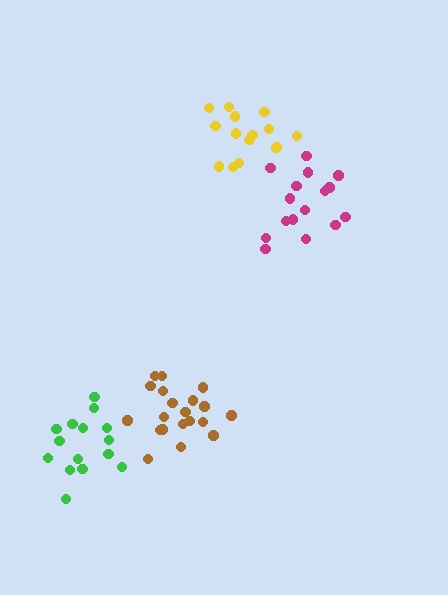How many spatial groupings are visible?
There are 4 spatial groupings.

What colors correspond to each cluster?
The clusters are colored: green, brown, magenta, yellow.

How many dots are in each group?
Group 1: 15 dots, Group 2: 20 dots, Group 3: 16 dots, Group 4: 14 dots (65 total).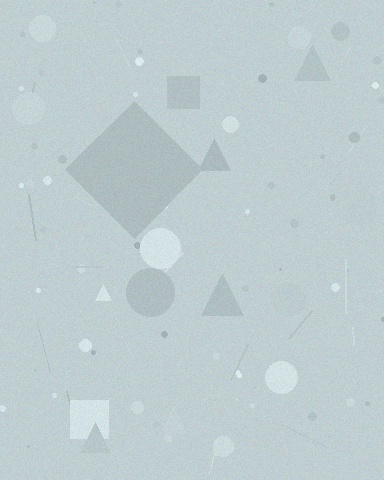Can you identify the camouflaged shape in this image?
The camouflaged shape is a diamond.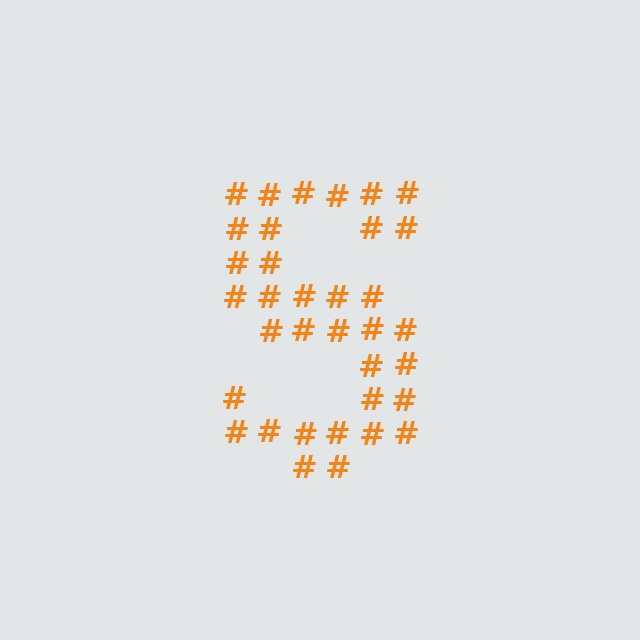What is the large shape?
The large shape is the letter S.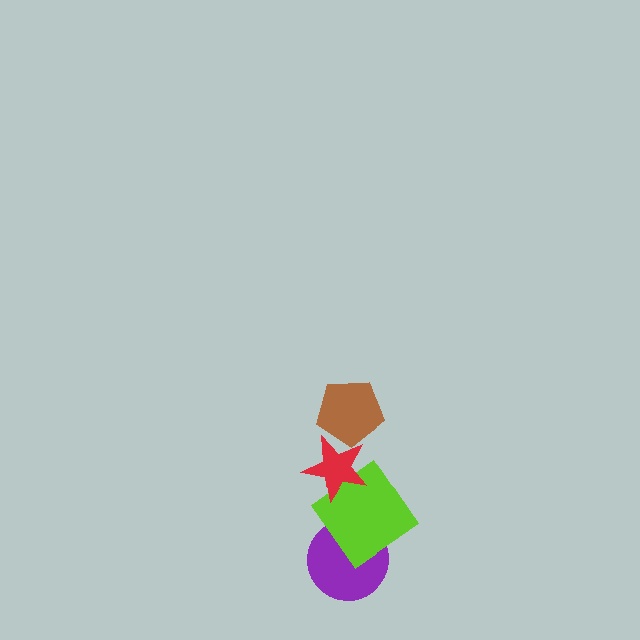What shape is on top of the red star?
The brown pentagon is on top of the red star.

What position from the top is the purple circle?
The purple circle is 4th from the top.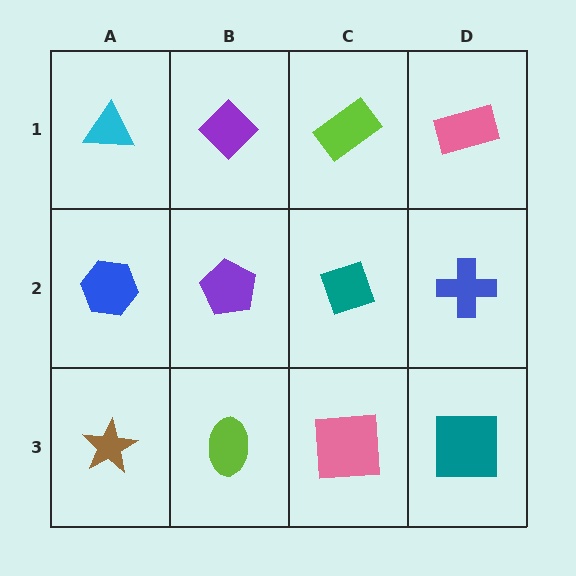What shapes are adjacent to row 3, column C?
A teal diamond (row 2, column C), a lime ellipse (row 3, column B), a teal square (row 3, column D).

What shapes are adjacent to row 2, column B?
A purple diamond (row 1, column B), a lime ellipse (row 3, column B), a blue hexagon (row 2, column A), a teal diamond (row 2, column C).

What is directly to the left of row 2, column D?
A teal diamond.